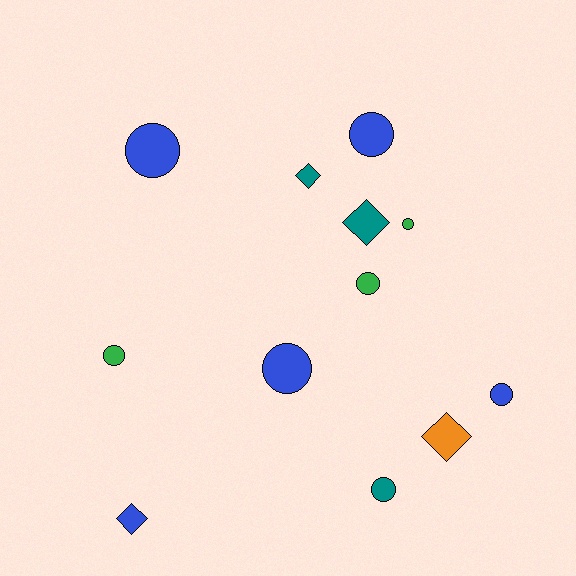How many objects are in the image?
There are 12 objects.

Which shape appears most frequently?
Circle, with 8 objects.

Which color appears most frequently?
Blue, with 5 objects.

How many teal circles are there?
There is 1 teal circle.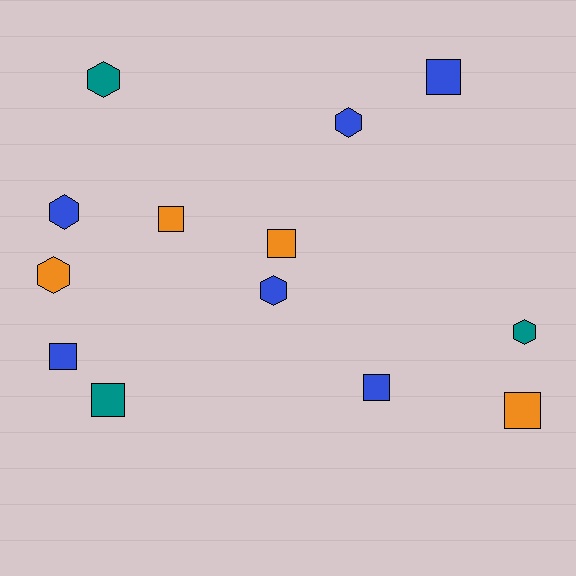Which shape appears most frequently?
Square, with 7 objects.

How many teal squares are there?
There is 1 teal square.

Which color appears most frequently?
Blue, with 6 objects.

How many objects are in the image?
There are 13 objects.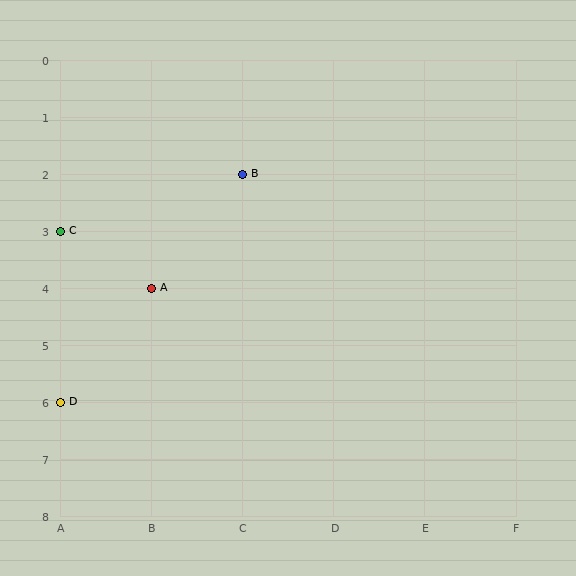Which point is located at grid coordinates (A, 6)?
Point D is at (A, 6).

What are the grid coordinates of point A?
Point A is at grid coordinates (B, 4).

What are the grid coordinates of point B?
Point B is at grid coordinates (C, 2).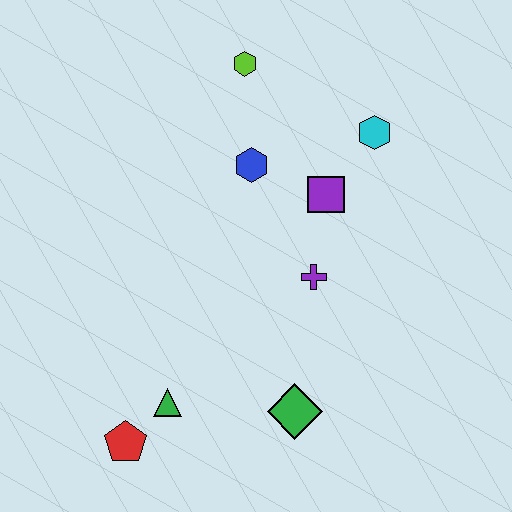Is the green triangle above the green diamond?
Yes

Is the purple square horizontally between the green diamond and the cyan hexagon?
Yes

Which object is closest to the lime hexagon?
The blue hexagon is closest to the lime hexagon.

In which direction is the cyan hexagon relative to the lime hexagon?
The cyan hexagon is to the right of the lime hexagon.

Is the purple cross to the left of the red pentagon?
No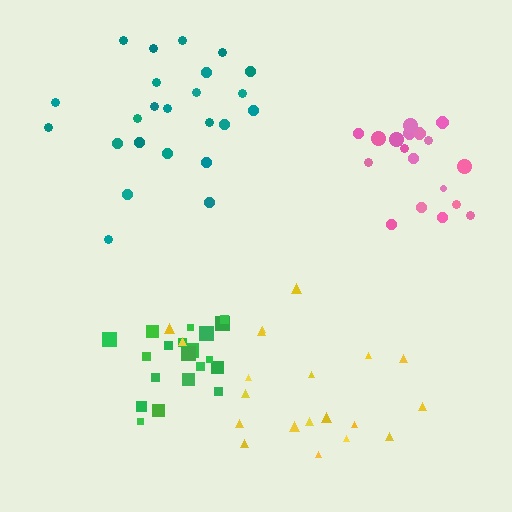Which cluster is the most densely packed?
Pink.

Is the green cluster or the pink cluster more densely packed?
Pink.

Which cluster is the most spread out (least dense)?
Yellow.